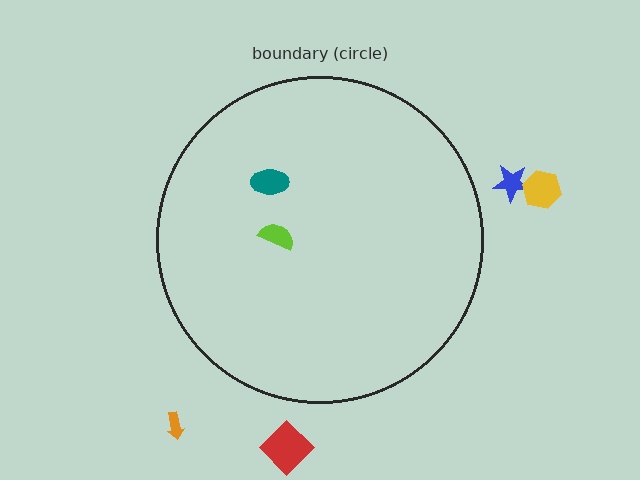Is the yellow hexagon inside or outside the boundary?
Outside.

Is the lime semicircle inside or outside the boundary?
Inside.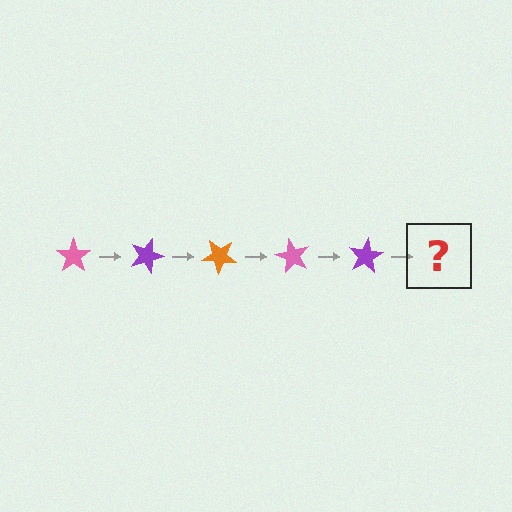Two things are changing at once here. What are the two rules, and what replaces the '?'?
The two rules are that it rotates 20 degrees each step and the color cycles through pink, purple, and orange. The '?' should be an orange star, rotated 100 degrees from the start.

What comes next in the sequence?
The next element should be an orange star, rotated 100 degrees from the start.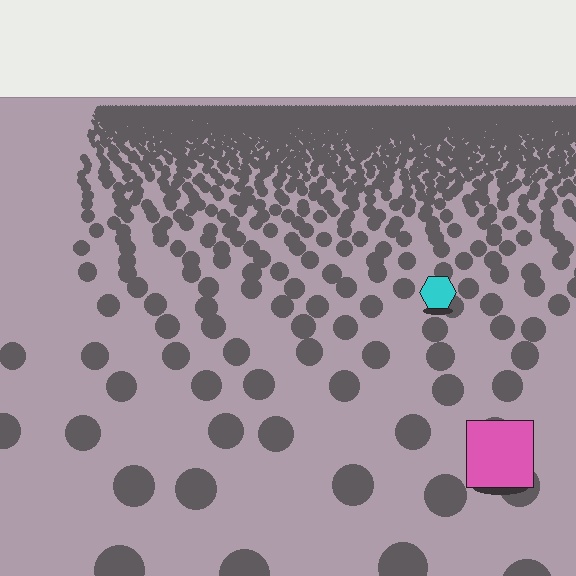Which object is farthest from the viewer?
The cyan hexagon is farthest from the viewer. It appears smaller and the ground texture around it is denser.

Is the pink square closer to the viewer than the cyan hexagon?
Yes. The pink square is closer — you can tell from the texture gradient: the ground texture is coarser near it.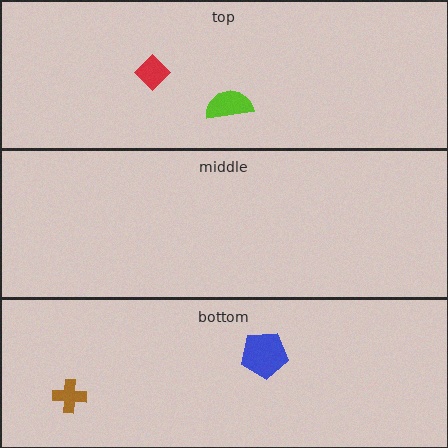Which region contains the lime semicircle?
The top region.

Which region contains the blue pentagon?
The bottom region.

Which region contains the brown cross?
The bottom region.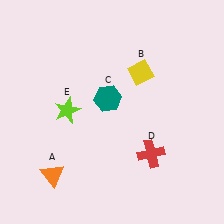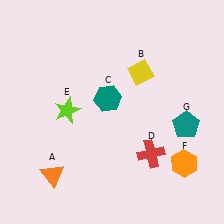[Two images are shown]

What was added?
An orange hexagon (F), a teal pentagon (G) were added in Image 2.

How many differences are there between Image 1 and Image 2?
There are 2 differences between the two images.